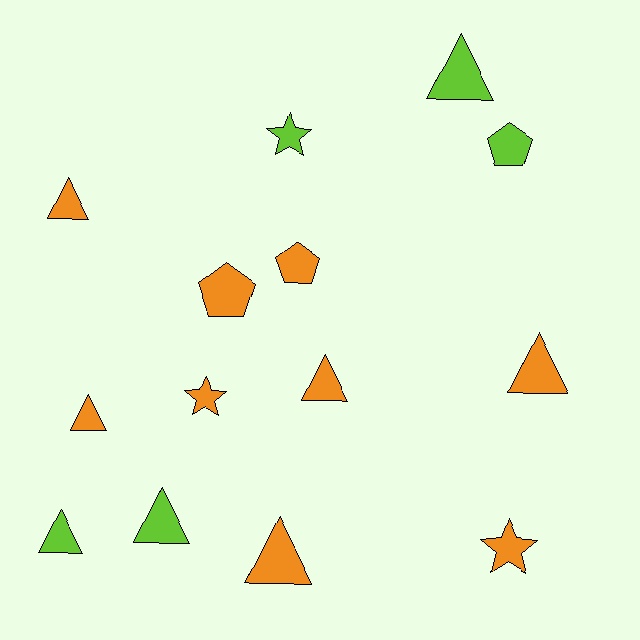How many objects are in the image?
There are 14 objects.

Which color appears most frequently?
Orange, with 9 objects.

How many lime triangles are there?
There are 3 lime triangles.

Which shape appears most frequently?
Triangle, with 8 objects.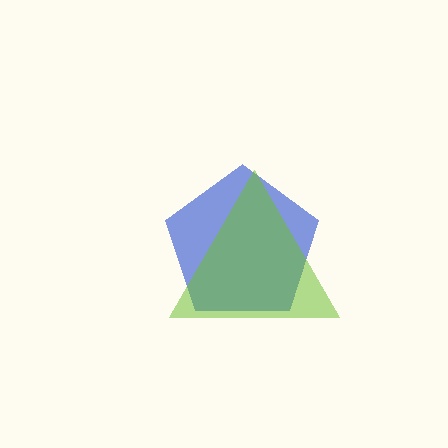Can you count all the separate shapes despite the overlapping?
Yes, there are 2 separate shapes.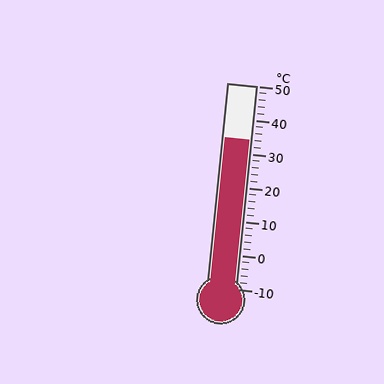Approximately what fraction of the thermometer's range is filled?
The thermometer is filled to approximately 75% of its range.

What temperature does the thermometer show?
The thermometer shows approximately 34°C.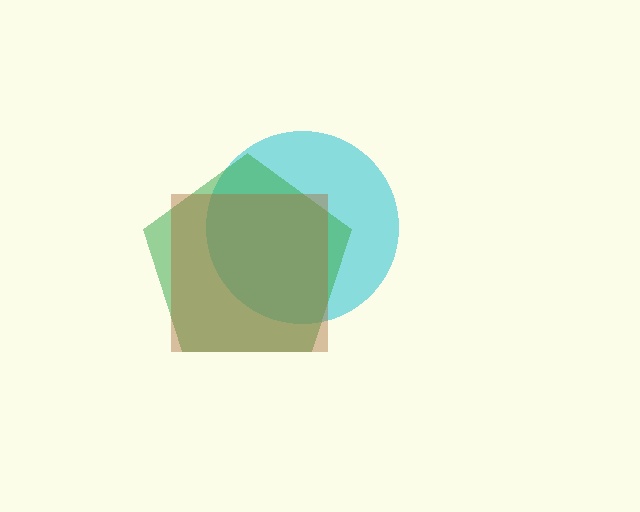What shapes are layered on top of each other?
The layered shapes are: a cyan circle, a green pentagon, a brown square.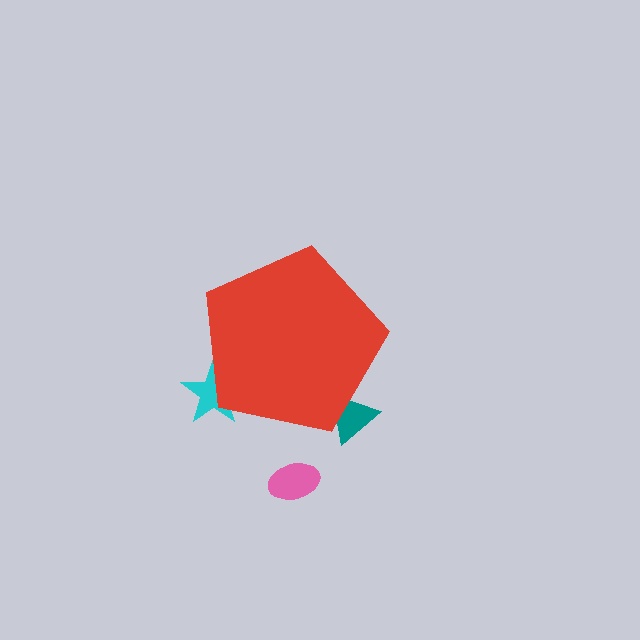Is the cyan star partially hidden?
Yes, the cyan star is partially hidden behind the red pentagon.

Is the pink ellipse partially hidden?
No, the pink ellipse is fully visible.